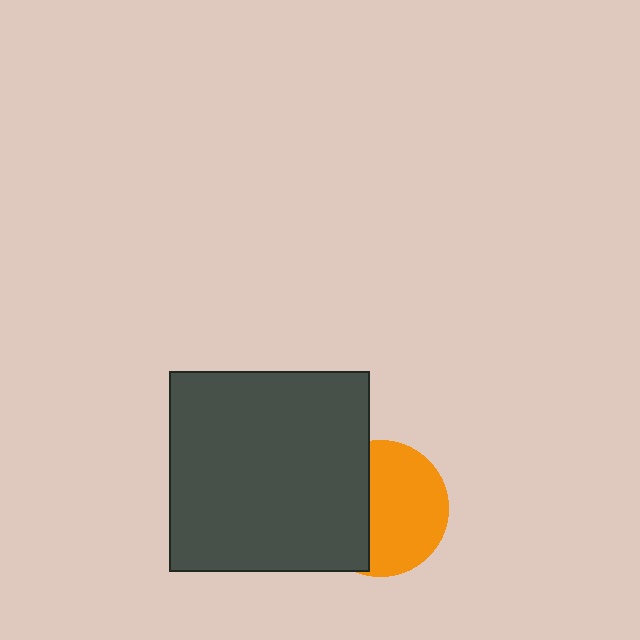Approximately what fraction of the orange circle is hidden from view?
Roughly 39% of the orange circle is hidden behind the dark gray square.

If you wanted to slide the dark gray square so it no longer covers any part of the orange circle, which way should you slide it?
Slide it left — that is the most direct way to separate the two shapes.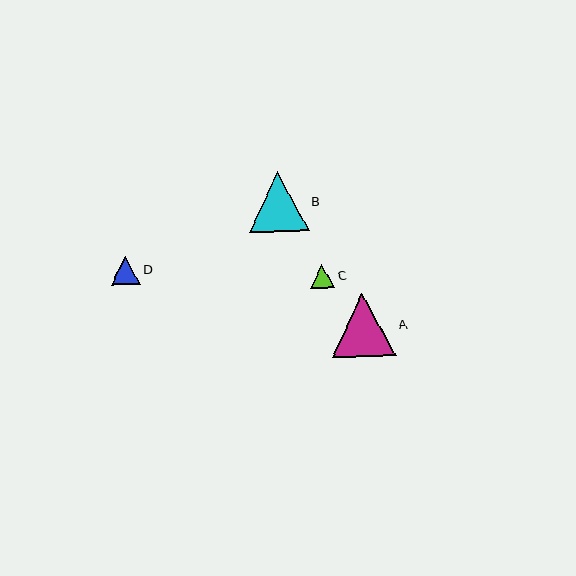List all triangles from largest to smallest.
From largest to smallest: A, B, D, C.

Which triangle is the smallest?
Triangle C is the smallest with a size of approximately 24 pixels.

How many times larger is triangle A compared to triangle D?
Triangle A is approximately 2.2 times the size of triangle D.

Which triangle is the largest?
Triangle A is the largest with a size of approximately 64 pixels.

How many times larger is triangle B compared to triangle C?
Triangle B is approximately 2.5 times the size of triangle C.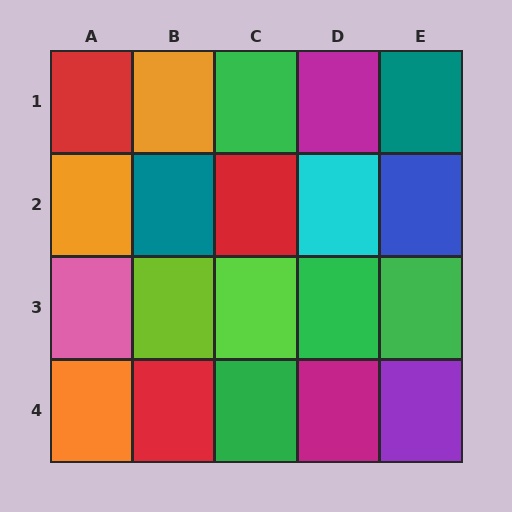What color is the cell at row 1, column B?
Orange.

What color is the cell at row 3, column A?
Pink.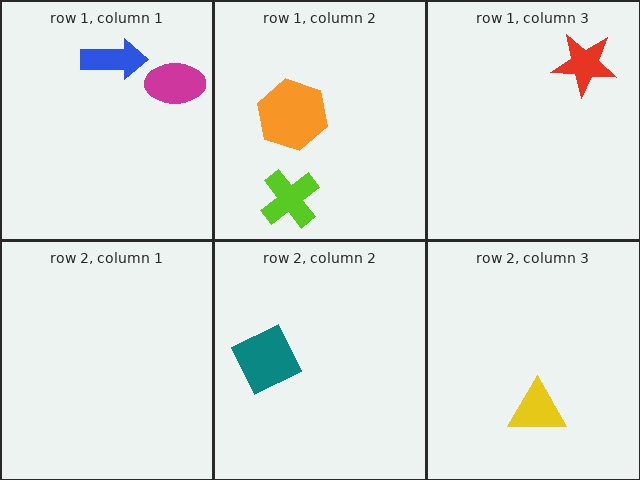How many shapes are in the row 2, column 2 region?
1.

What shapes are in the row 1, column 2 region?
The orange hexagon, the lime cross.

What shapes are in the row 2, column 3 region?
The yellow triangle.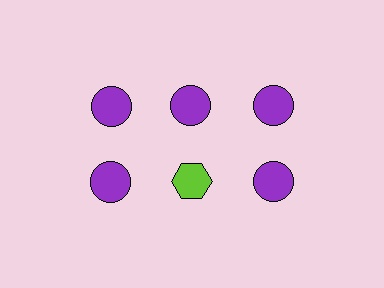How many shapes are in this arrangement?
There are 6 shapes arranged in a grid pattern.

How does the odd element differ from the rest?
It differs in both color (lime instead of purple) and shape (hexagon instead of circle).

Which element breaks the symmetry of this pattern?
The lime hexagon in the second row, second from left column breaks the symmetry. All other shapes are purple circles.